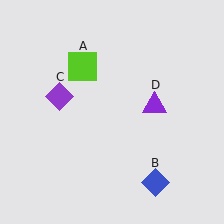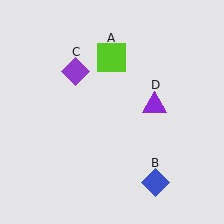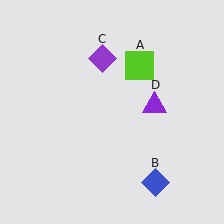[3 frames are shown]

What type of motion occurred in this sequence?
The lime square (object A), purple diamond (object C) rotated clockwise around the center of the scene.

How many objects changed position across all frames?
2 objects changed position: lime square (object A), purple diamond (object C).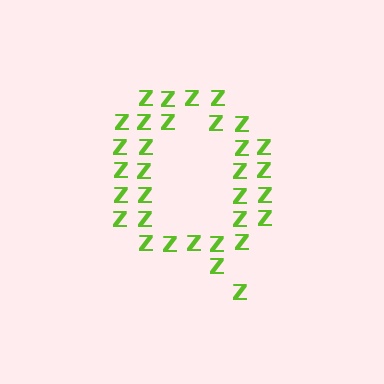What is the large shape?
The large shape is the letter Q.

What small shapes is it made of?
It is made of small letter Z's.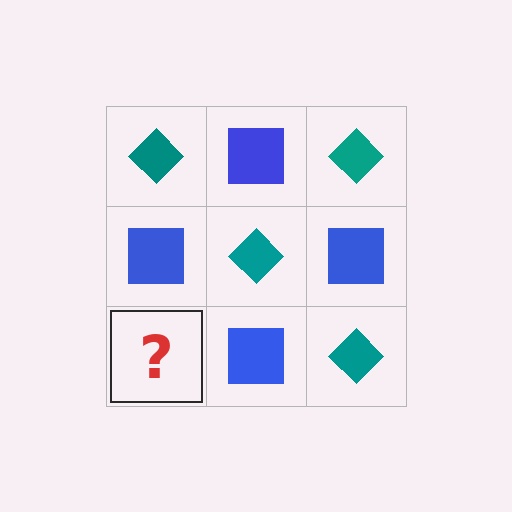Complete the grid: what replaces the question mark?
The question mark should be replaced with a teal diamond.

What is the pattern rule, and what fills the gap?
The rule is that it alternates teal diamond and blue square in a checkerboard pattern. The gap should be filled with a teal diamond.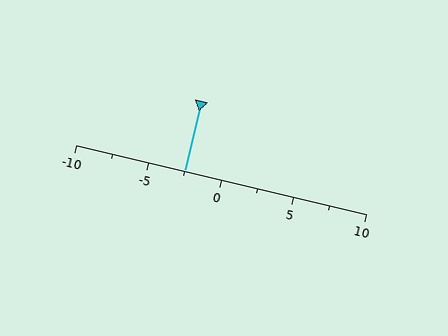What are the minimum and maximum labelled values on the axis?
The axis runs from -10 to 10.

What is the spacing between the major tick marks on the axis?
The major ticks are spaced 5 apart.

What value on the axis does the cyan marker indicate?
The marker indicates approximately -2.5.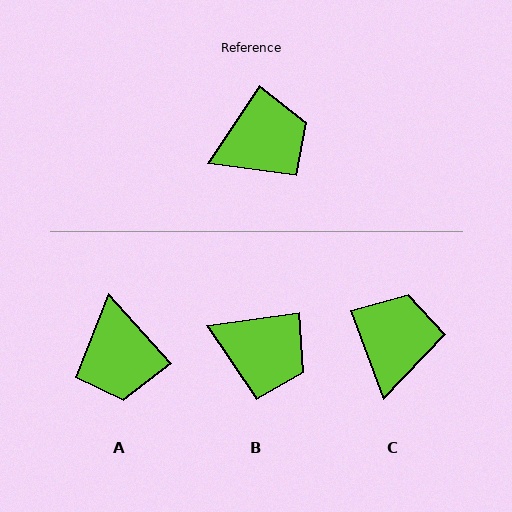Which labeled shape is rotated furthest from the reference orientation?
A, about 104 degrees away.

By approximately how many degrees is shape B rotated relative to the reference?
Approximately 49 degrees clockwise.